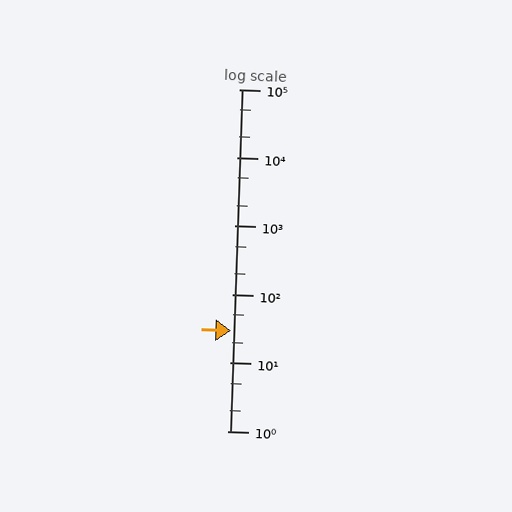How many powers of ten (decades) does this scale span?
The scale spans 5 decades, from 1 to 100000.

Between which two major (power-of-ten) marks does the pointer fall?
The pointer is between 10 and 100.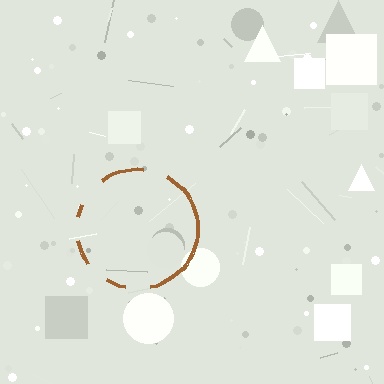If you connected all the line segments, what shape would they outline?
They would outline a circle.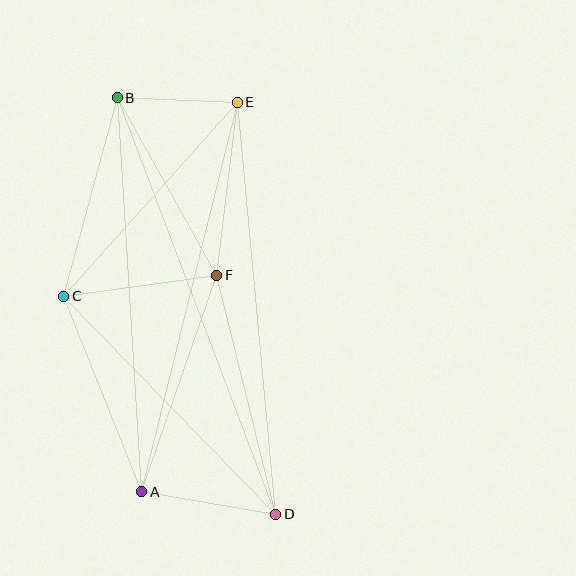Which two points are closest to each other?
Points B and E are closest to each other.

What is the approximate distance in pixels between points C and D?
The distance between C and D is approximately 304 pixels.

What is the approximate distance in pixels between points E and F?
The distance between E and F is approximately 174 pixels.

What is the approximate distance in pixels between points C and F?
The distance between C and F is approximately 154 pixels.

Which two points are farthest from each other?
Points B and D are farthest from each other.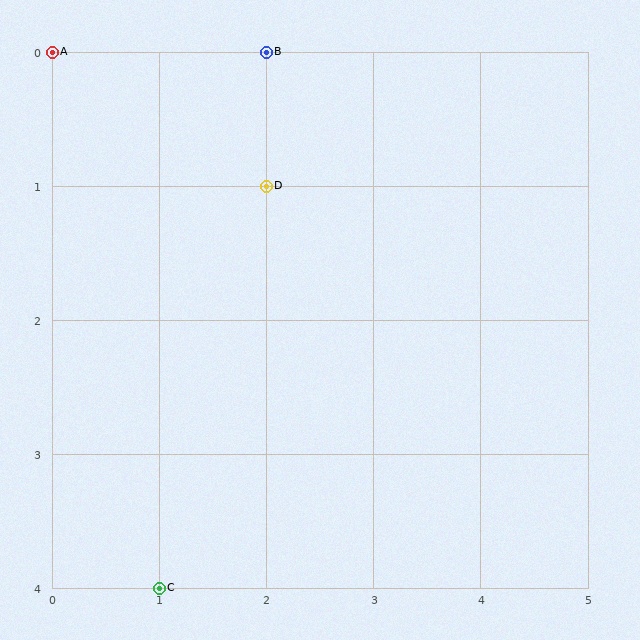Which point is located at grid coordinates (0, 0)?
Point A is at (0, 0).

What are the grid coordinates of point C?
Point C is at grid coordinates (1, 4).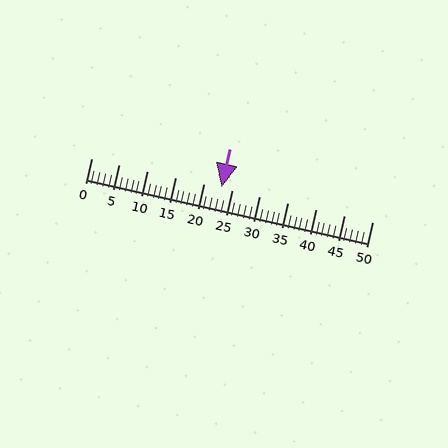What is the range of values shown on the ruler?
The ruler shows values from 0 to 50.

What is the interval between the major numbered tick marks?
The major tick marks are spaced 5 units apart.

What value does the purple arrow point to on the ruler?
The purple arrow points to approximately 23.